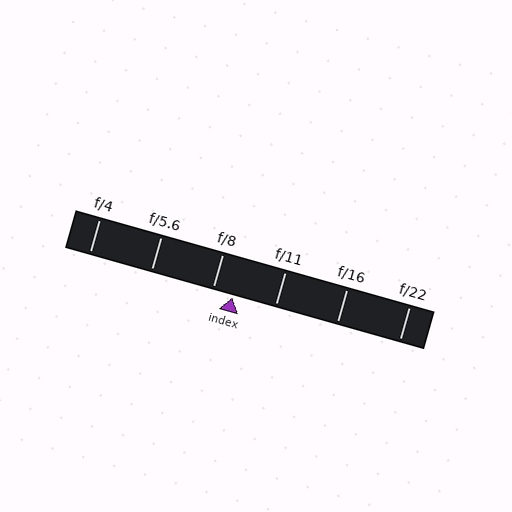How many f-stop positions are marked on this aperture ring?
There are 6 f-stop positions marked.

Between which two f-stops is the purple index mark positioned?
The index mark is between f/8 and f/11.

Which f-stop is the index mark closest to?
The index mark is closest to f/8.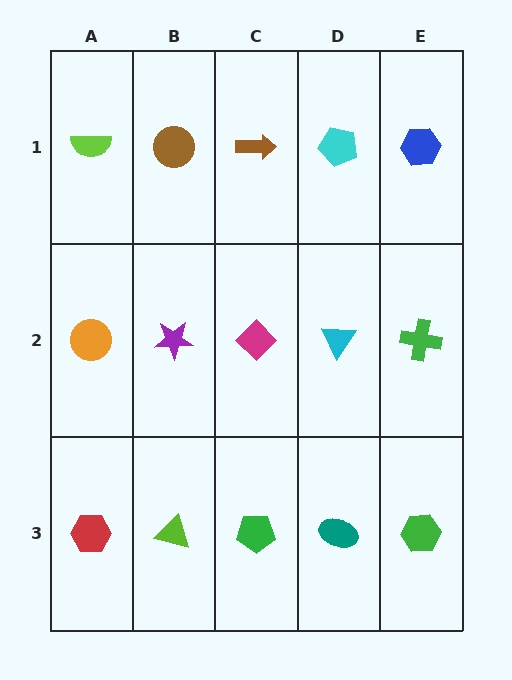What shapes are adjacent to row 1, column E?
A green cross (row 2, column E), a cyan pentagon (row 1, column D).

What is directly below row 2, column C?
A green pentagon.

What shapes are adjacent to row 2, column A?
A lime semicircle (row 1, column A), a red hexagon (row 3, column A), a purple star (row 2, column B).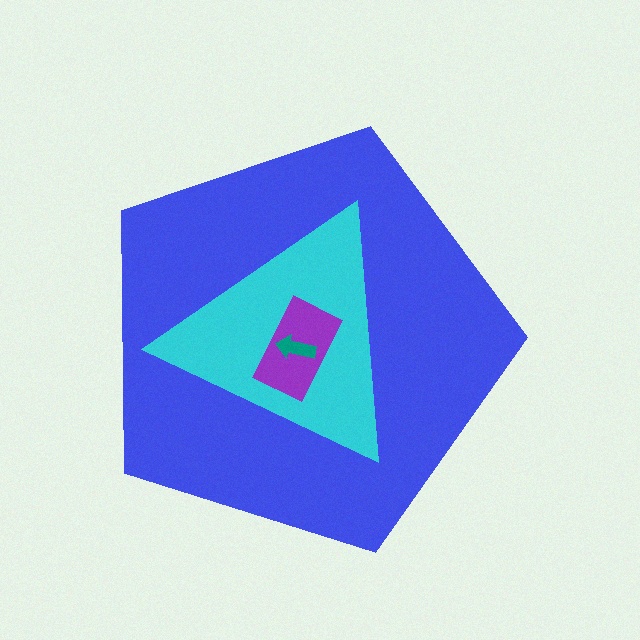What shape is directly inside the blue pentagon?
The cyan triangle.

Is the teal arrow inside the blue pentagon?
Yes.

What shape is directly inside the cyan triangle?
The purple rectangle.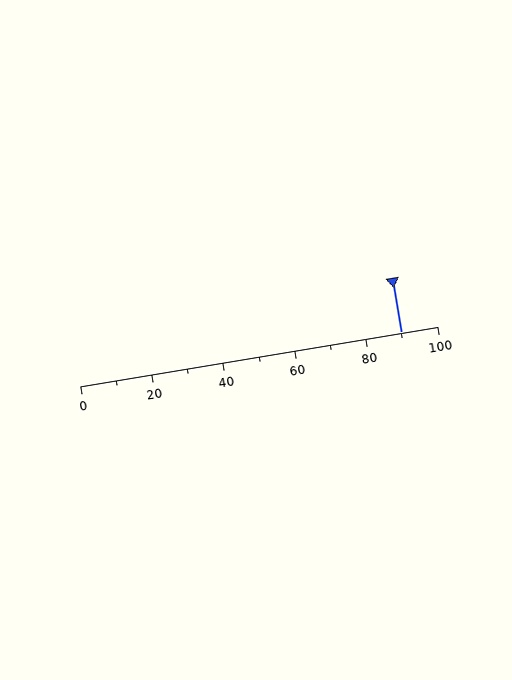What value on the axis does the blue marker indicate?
The marker indicates approximately 90.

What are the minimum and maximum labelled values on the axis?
The axis runs from 0 to 100.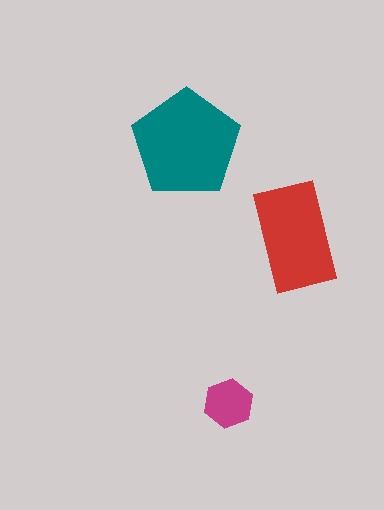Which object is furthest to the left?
The teal pentagon is leftmost.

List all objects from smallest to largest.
The magenta hexagon, the red rectangle, the teal pentagon.